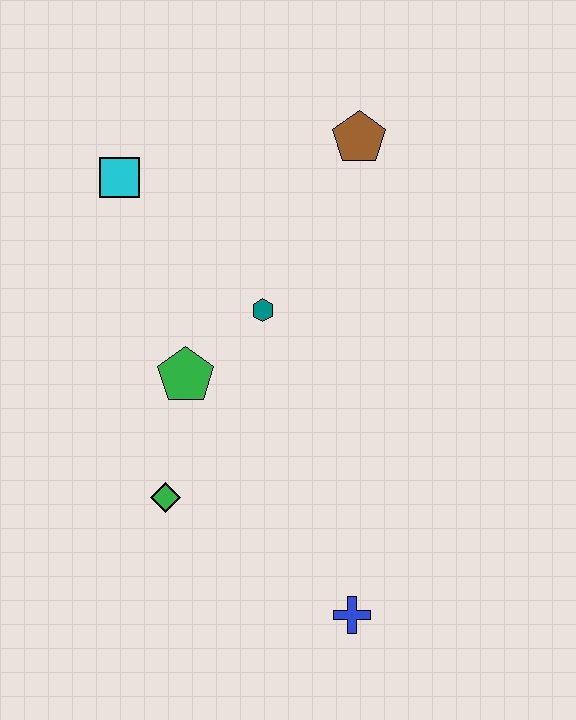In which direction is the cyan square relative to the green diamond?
The cyan square is above the green diamond.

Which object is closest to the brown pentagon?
The teal hexagon is closest to the brown pentagon.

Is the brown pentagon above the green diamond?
Yes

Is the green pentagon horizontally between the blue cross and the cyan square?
Yes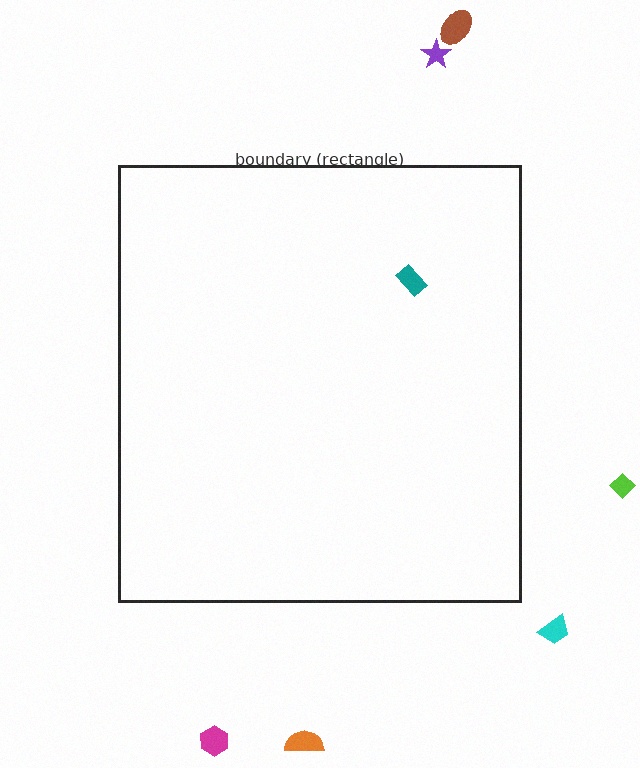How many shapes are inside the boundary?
1 inside, 6 outside.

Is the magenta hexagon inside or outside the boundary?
Outside.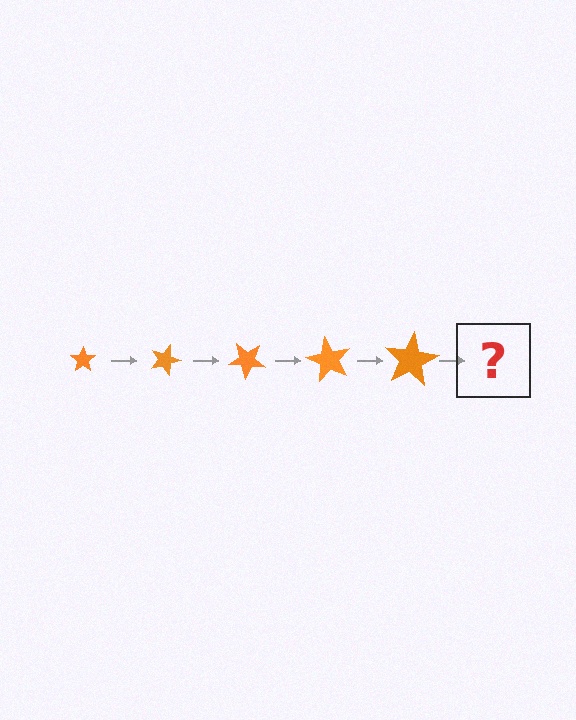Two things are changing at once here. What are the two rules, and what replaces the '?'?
The two rules are that the star grows larger each step and it rotates 20 degrees each step. The '?' should be a star, larger than the previous one and rotated 100 degrees from the start.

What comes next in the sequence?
The next element should be a star, larger than the previous one and rotated 100 degrees from the start.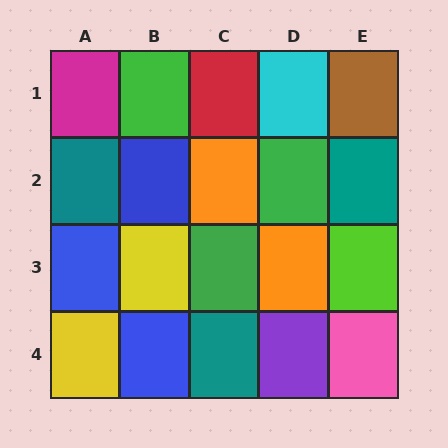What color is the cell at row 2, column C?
Orange.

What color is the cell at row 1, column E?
Brown.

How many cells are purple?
1 cell is purple.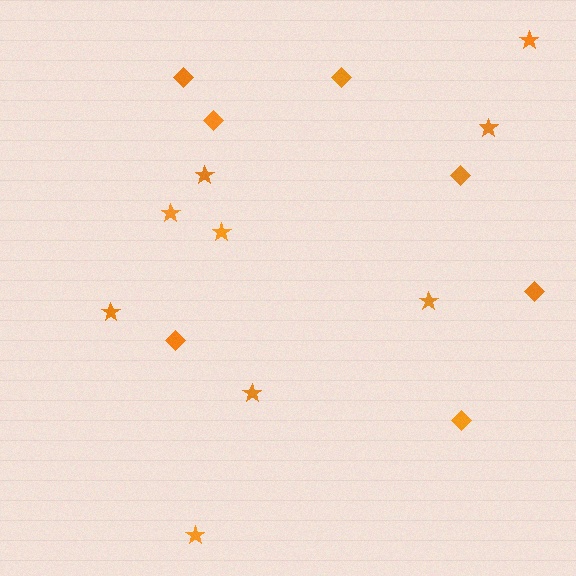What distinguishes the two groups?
There are 2 groups: one group of diamonds (7) and one group of stars (9).